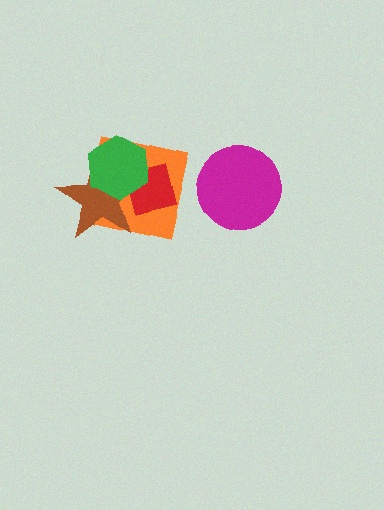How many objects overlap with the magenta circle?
0 objects overlap with the magenta circle.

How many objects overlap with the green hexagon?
3 objects overlap with the green hexagon.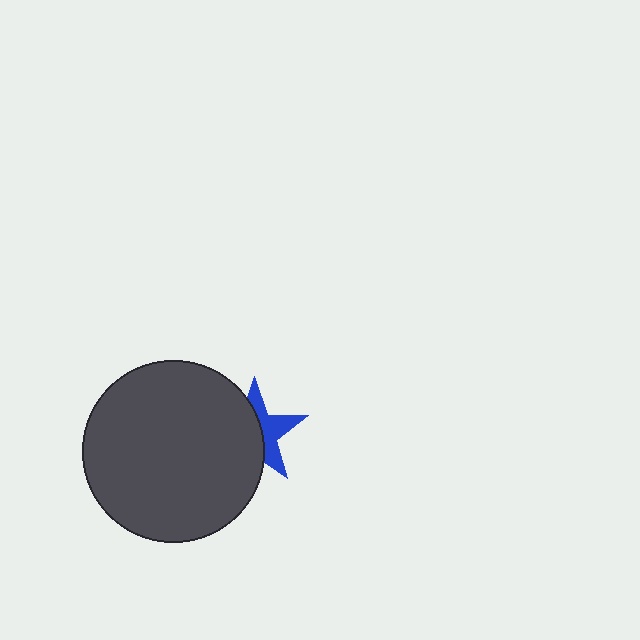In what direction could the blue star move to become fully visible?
The blue star could move right. That would shift it out from behind the dark gray circle entirely.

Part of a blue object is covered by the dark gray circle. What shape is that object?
It is a star.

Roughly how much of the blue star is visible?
A small part of it is visible (roughly 43%).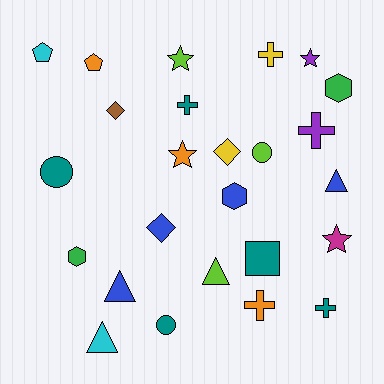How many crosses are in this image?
There are 5 crosses.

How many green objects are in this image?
There are 2 green objects.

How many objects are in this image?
There are 25 objects.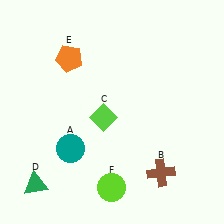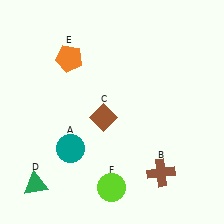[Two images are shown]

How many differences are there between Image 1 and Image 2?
There is 1 difference between the two images.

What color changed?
The diamond (C) changed from lime in Image 1 to brown in Image 2.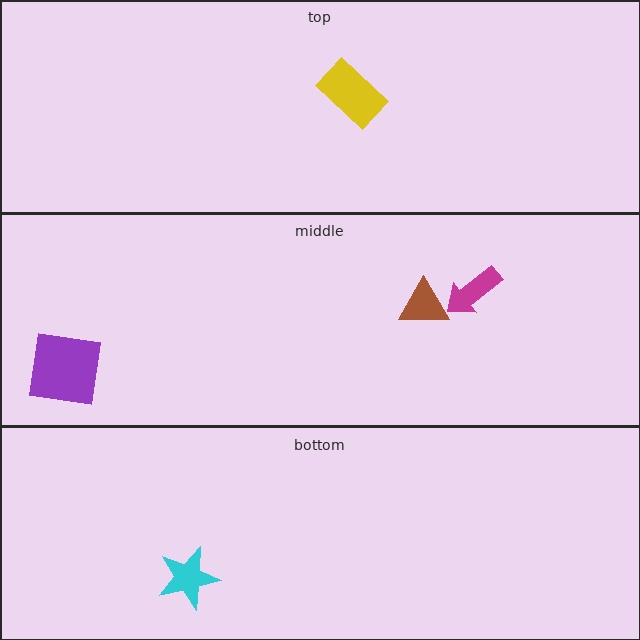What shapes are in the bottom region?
The cyan star.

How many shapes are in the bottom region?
1.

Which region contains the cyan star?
The bottom region.